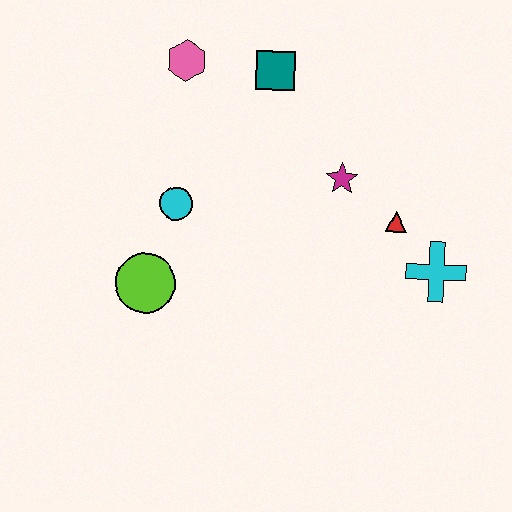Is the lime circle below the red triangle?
Yes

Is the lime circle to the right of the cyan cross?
No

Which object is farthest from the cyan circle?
The cyan cross is farthest from the cyan circle.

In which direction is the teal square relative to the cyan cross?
The teal square is above the cyan cross.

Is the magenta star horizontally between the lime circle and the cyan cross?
Yes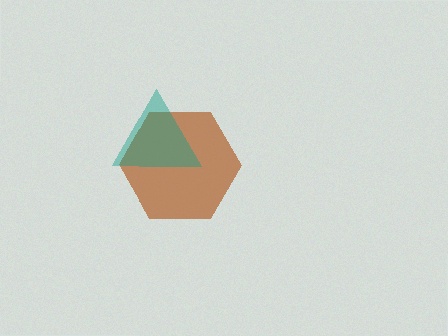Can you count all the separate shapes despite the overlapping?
Yes, there are 2 separate shapes.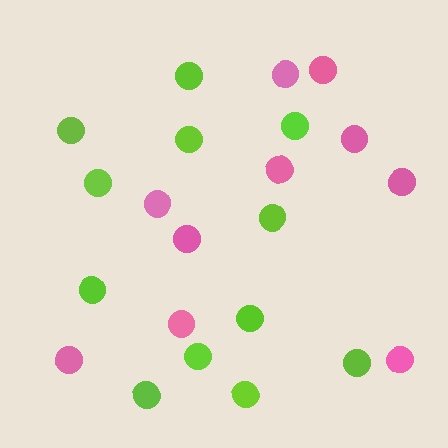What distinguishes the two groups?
There are 2 groups: one group of lime circles (12) and one group of pink circles (10).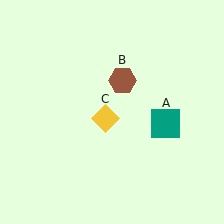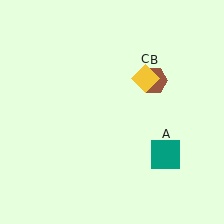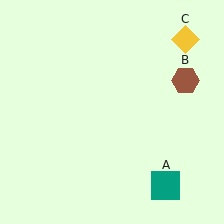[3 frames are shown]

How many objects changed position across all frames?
3 objects changed position: teal square (object A), brown hexagon (object B), yellow diamond (object C).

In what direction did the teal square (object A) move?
The teal square (object A) moved down.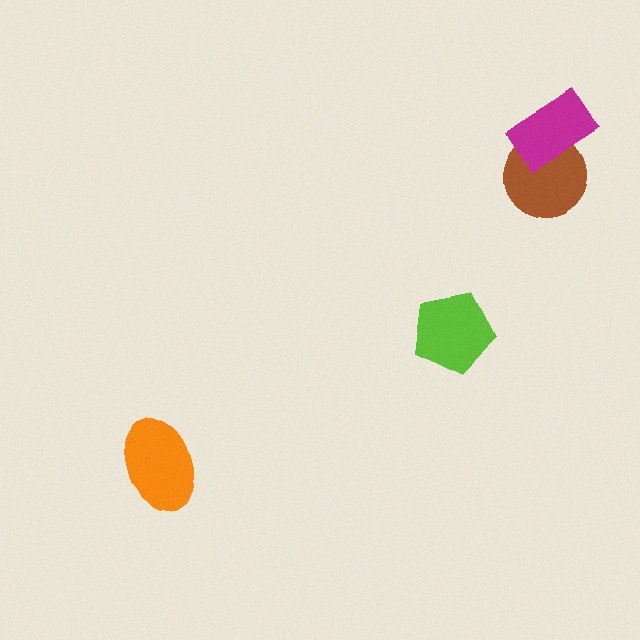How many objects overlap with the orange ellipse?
0 objects overlap with the orange ellipse.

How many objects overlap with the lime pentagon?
0 objects overlap with the lime pentagon.